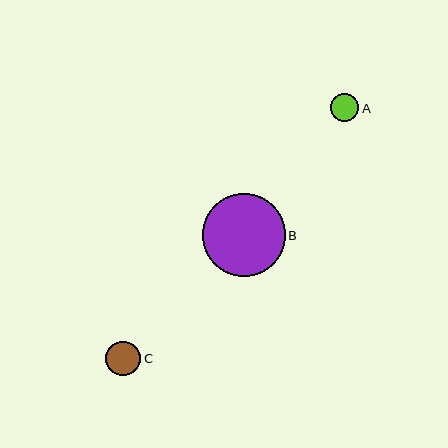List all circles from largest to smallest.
From largest to smallest: B, C, A.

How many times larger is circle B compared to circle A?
Circle B is approximately 2.9 times the size of circle A.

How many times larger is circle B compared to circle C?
Circle B is approximately 2.4 times the size of circle C.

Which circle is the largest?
Circle B is the largest with a size of approximately 82 pixels.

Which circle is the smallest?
Circle A is the smallest with a size of approximately 28 pixels.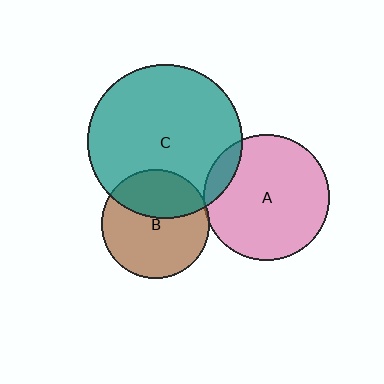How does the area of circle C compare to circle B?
Approximately 2.0 times.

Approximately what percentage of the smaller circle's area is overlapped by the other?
Approximately 35%.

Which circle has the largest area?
Circle C (teal).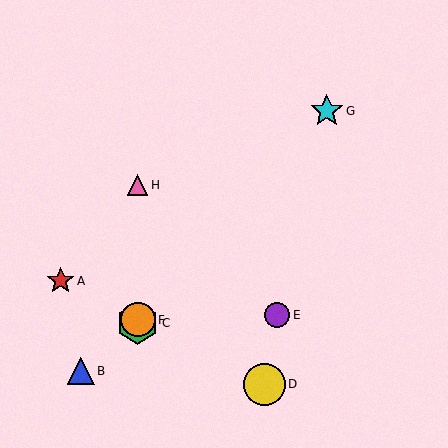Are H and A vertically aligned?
No, H is at x≈138 and A is at x≈61.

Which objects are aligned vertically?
Objects C, F, H are aligned vertically.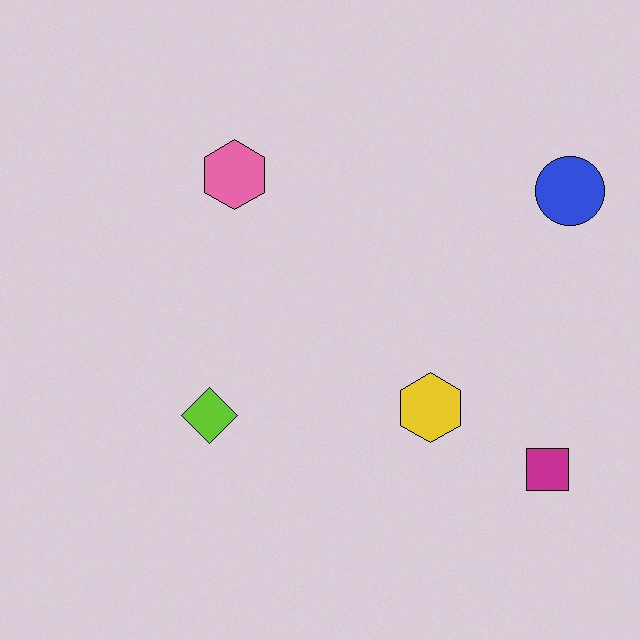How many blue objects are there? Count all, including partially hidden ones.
There is 1 blue object.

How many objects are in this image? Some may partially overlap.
There are 5 objects.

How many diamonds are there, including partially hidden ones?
There is 1 diamond.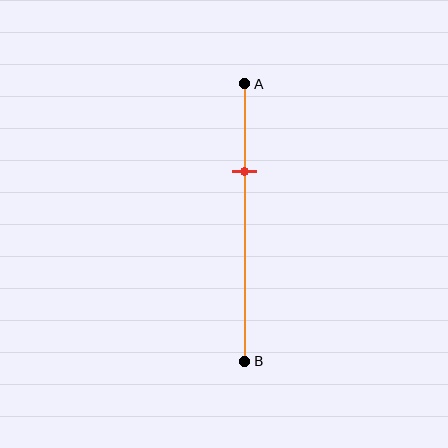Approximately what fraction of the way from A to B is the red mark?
The red mark is approximately 30% of the way from A to B.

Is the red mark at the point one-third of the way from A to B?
Yes, the mark is approximately at the one-third point.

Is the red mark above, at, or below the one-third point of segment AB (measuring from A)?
The red mark is approximately at the one-third point of segment AB.